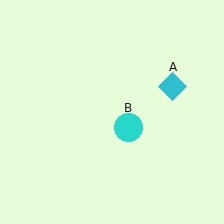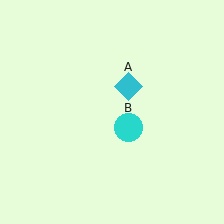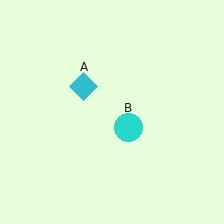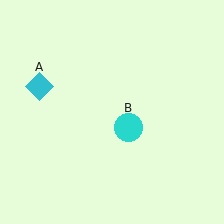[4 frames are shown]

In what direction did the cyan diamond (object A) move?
The cyan diamond (object A) moved left.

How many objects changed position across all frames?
1 object changed position: cyan diamond (object A).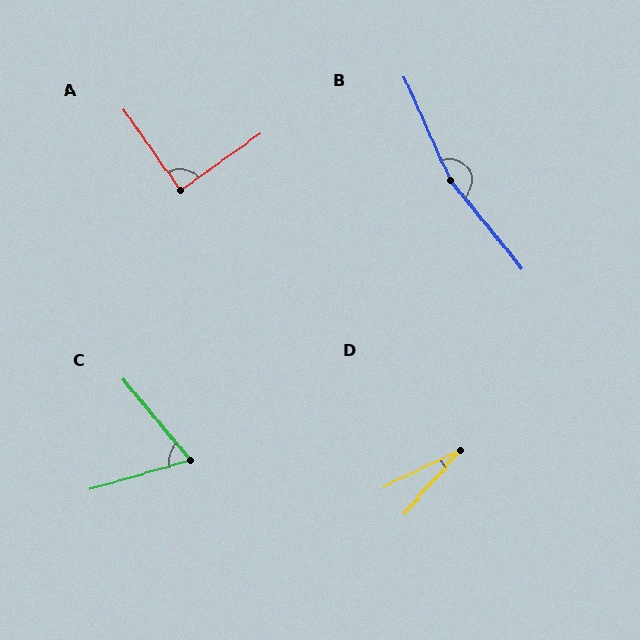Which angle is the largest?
B, at approximately 165 degrees.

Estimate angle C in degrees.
Approximately 66 degrees.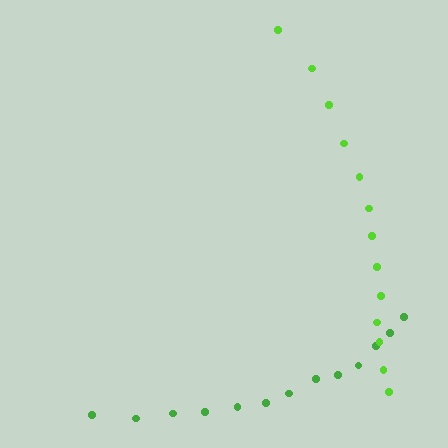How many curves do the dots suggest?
There are 2 distinct paths.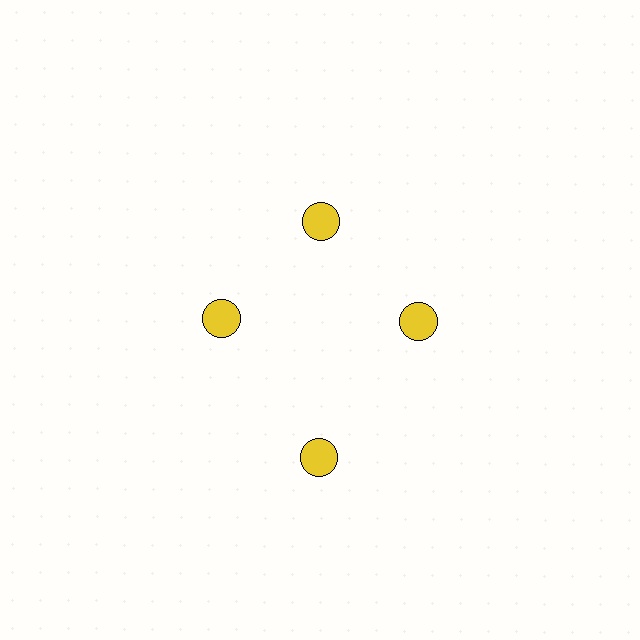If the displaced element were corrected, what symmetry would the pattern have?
It would have 4-fold rotational symmetry — the pattern would map onto itself every 90 degrees.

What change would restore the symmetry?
The symmetry would be restored by moving it inward, back onto the ring so that all 4 circles sit at equal angles and equal distance from the center.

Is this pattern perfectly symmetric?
No. The 4 yellow circles are arranged in a ring, but one element near the 6 o'clock position is pushed outward from the center, breaking the 4-fold rotational symmetry.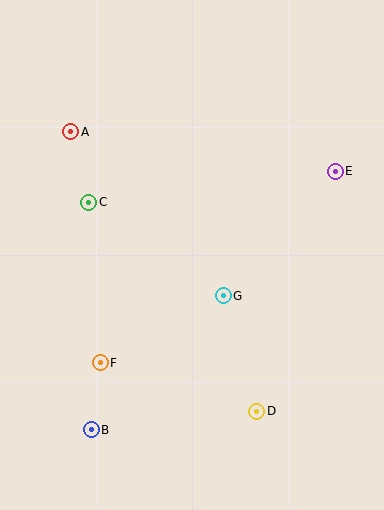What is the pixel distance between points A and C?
The distance between A and C is 73 pixels.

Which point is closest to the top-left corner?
Point A is closest to the top-left corner.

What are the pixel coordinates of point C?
Point C is at (89, 202).